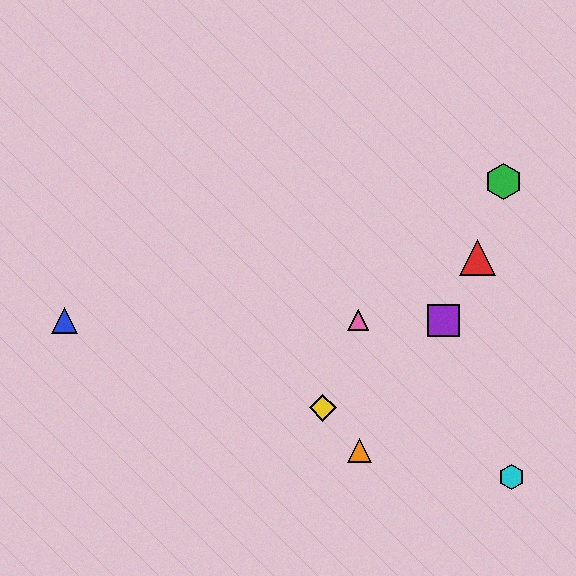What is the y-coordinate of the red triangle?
The red triangle is at y≈257.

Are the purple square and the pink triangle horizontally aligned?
Yes, both are at y≈320.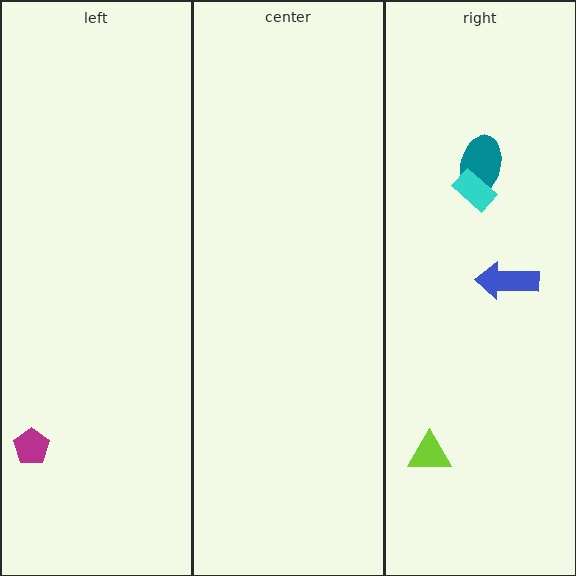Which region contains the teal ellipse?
The right region.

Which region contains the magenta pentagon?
The left region.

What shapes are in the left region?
The magenta pentagon.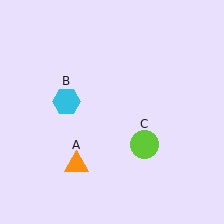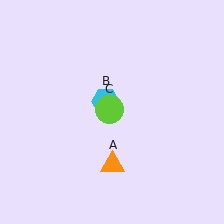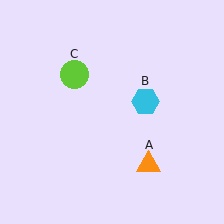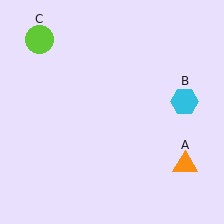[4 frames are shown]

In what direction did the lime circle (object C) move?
The lime circle (object C) moved up and to the left.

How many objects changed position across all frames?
3 objects changed position: orange triangle (object A), cyan hexagon (object B), lime circle (object C).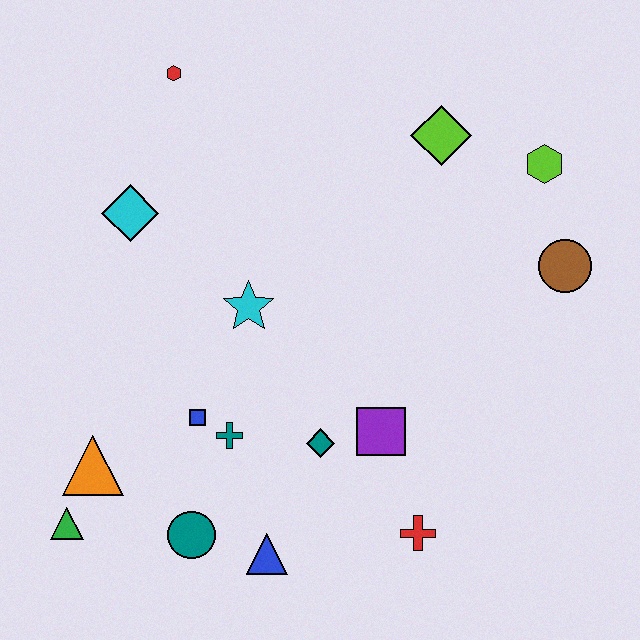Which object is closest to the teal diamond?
The purple square is closest to the teal diamond.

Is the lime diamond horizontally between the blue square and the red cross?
No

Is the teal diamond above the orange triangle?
Yes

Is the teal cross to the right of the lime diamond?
No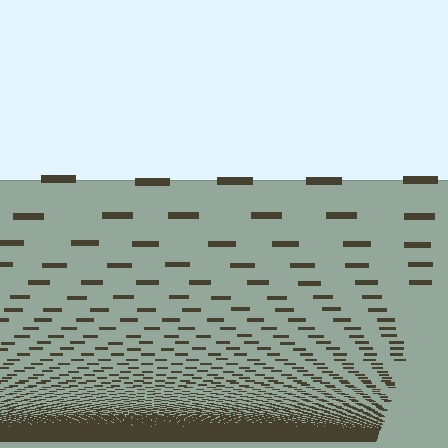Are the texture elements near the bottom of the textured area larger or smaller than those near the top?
Smaller. The gradient is inverted — elements near the bottom are smaller and denser.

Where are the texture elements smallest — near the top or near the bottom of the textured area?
Near the bottom.